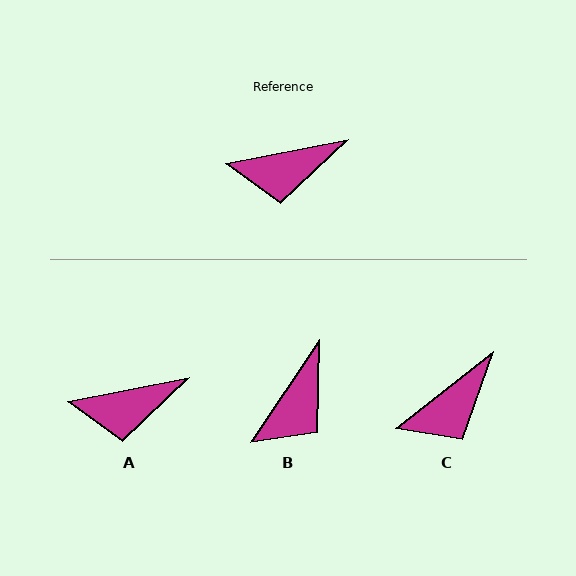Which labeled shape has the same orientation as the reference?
A.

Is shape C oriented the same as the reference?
No, it is off by about 27 degrees.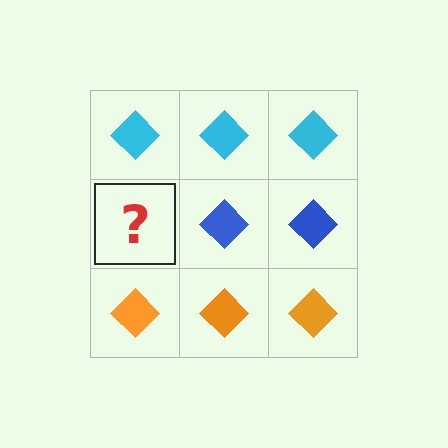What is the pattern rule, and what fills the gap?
The rule is that each row has a consistent color. The gap should be filled with a blue diamond.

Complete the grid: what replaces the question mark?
The question mark should be replaced with a blue diamond.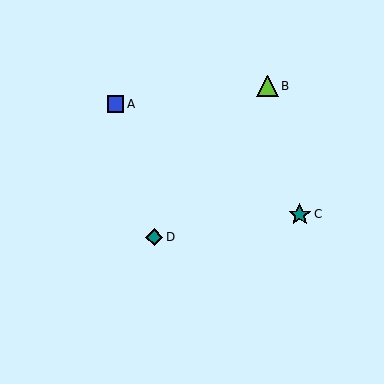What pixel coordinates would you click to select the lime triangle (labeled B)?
Click at (268, 86) to select the lime triangle B.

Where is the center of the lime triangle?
The center of the lime triangle is at (268, 86).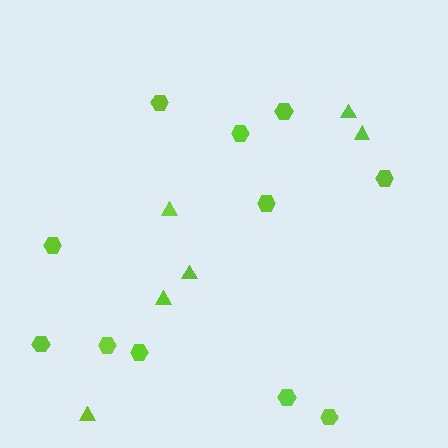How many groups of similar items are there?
There are 2 groups: one group of triangles (6) and one group of hexagons (11).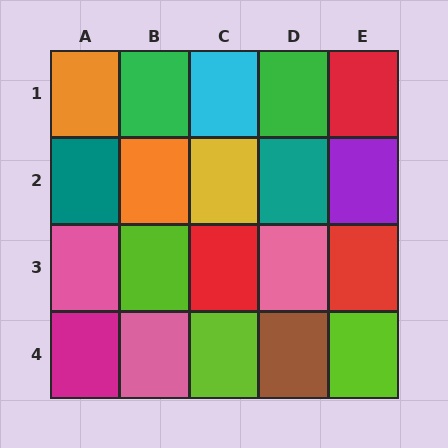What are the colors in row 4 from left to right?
Magenta, pink, lime, brown, lime.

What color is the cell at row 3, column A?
Pink.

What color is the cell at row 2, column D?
Teal.